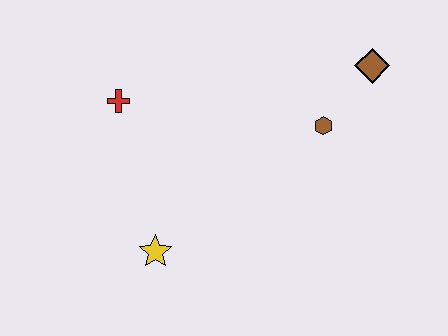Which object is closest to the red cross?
The yellow star is closest to the red cross.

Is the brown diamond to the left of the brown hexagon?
No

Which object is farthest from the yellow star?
The brown diamond is farthest from the yellow star.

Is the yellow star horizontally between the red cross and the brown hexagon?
Yes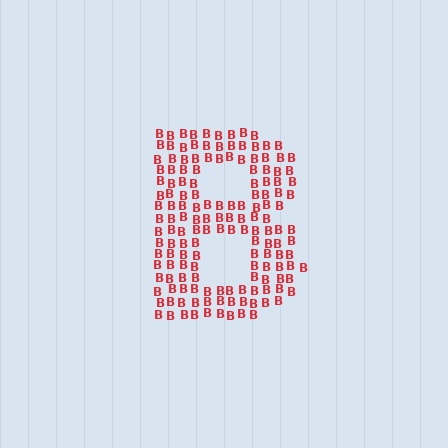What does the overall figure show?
The overall figure shows the letter B.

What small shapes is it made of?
It is made of small letter B's.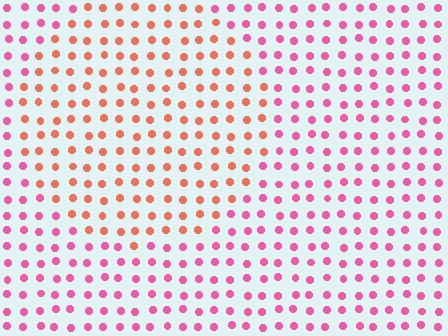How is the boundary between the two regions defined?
The boundary is defined purely by a slight shift in hue (about 40 degrees). Spacing, size, and orientation are identical on both sides.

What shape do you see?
I see a circle.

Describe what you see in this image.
The image is filled with small pink elements in a uniform arrangement. A circle-shaped region is visible where the elements are tinted to a slightly different hue, forming a subtle color boundary.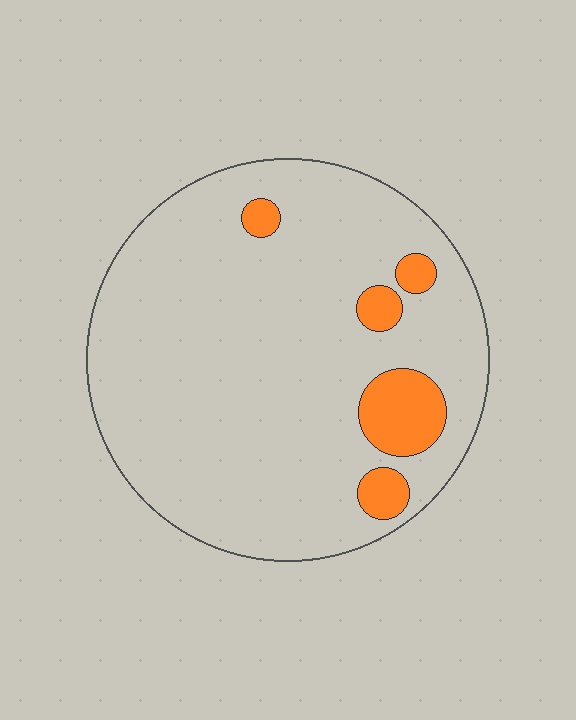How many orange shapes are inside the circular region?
5.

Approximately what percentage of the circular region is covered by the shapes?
Approximately 10%.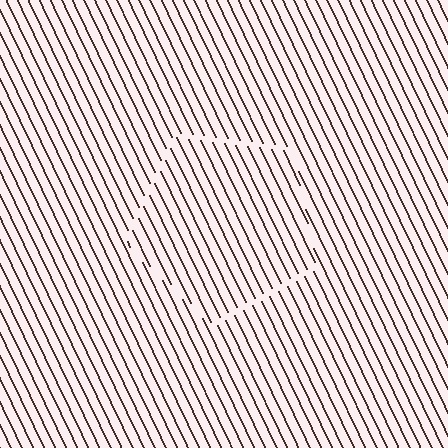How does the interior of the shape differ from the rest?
The interior of the shape contains the same grating, shifted by half a period — the contour is defined by the phase discontinuity where line-ends from the inner and outer gratings abut.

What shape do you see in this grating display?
An illusory pentagon. The interior of the shape contains the same grating, shifted by half a period — the contour is defined by the phase discontinuity where line-ends from the inner and outer gratings abut.